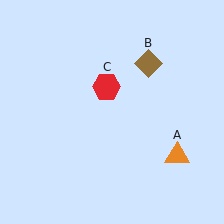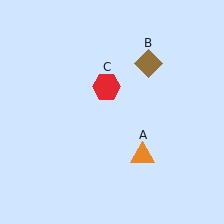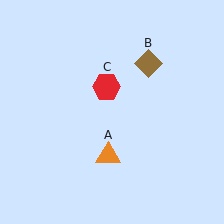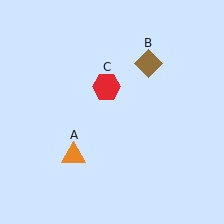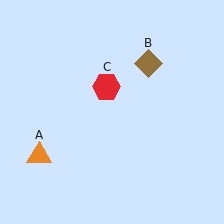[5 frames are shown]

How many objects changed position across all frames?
1 object changed position: orange triangle (object A).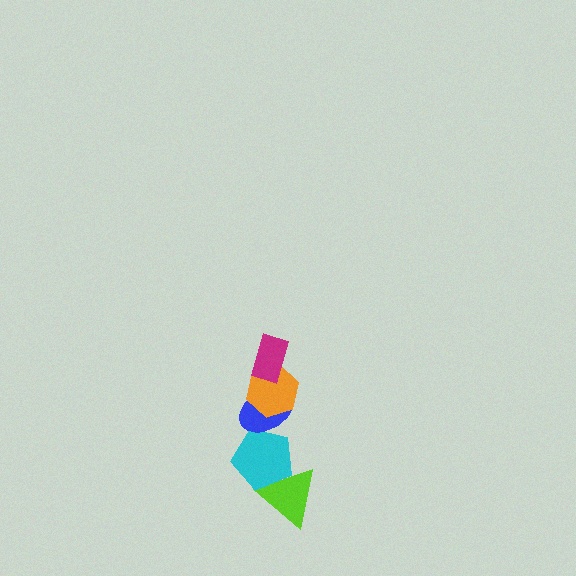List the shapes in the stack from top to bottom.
From top to bottom: the magenta rectangle, the orange hexagon, the blue ellipse, the cyan pentagon, the lime triangle.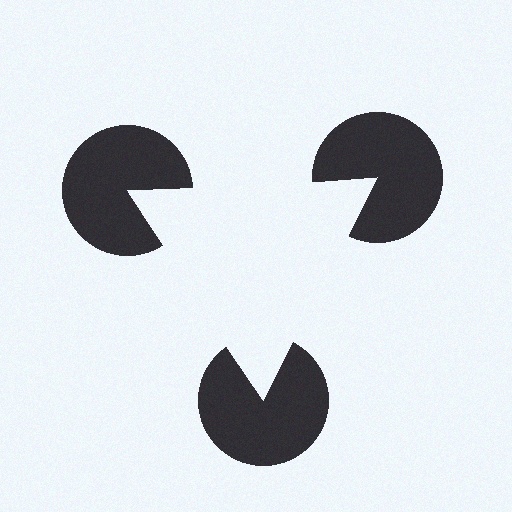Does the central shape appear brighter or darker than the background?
It typically appears slightly brighter than the background, even though no actual brightness change is drawn.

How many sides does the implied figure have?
3 sides.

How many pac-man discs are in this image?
There are 3 — one at each vertex of the illusory triangle.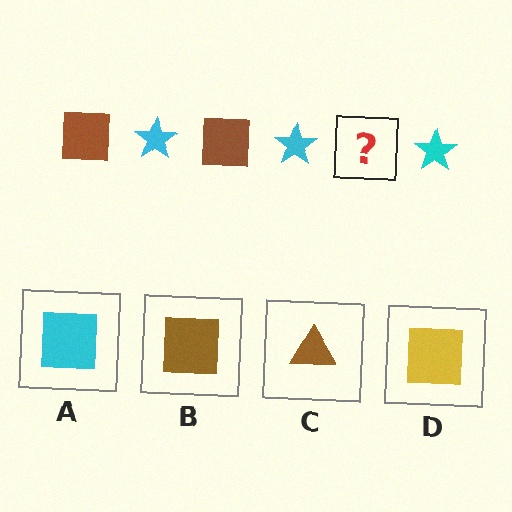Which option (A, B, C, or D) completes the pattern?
B.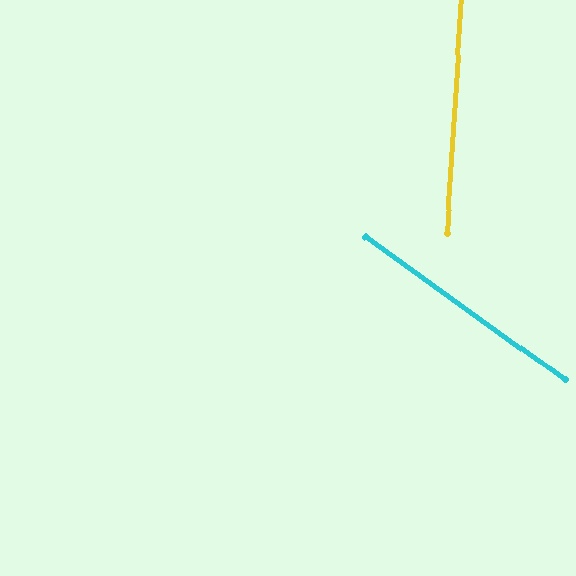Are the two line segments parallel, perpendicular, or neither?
Neither parallel nor perpendicular — they differ by about 58°.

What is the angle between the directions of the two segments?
Approximately 58 degrees.